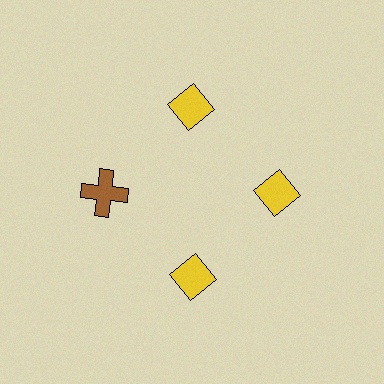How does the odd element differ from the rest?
It differs in both color (brown instead of yellow) and shape (cross instead of diamond).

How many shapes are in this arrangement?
There are 4 shapes arranged in a ring pattern.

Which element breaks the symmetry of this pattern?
The brown cross at roughly the 9 o'clock position breaks the symmetry. All other shapes are yellow diamonds.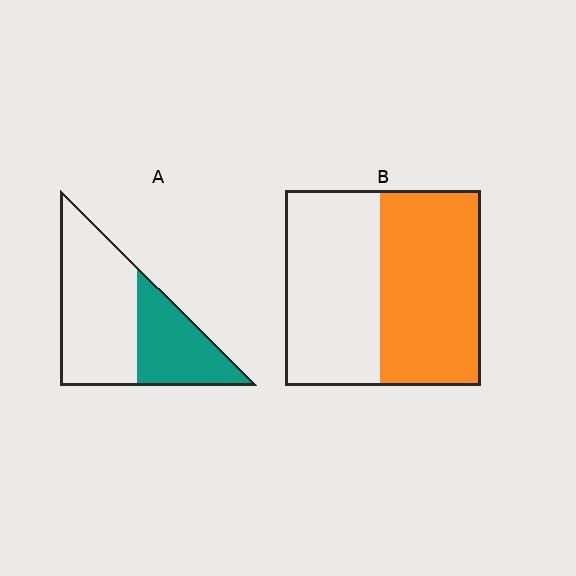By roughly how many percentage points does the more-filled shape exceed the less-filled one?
By roughly 15 percentage points (B over A).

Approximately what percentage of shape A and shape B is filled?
A is approximately 35% and B is approximately 50%.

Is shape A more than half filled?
No.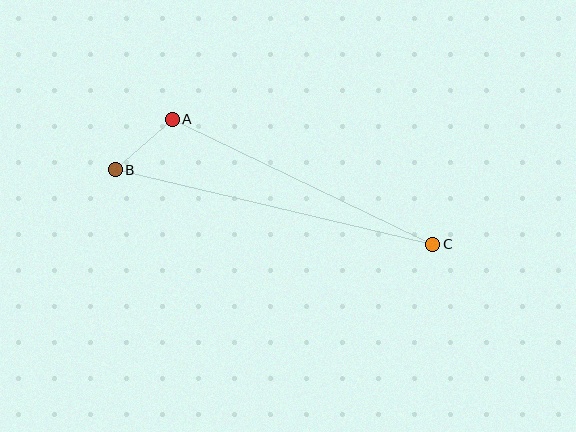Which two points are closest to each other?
Points A and B are closest to each other.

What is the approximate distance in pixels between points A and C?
The distance between A and C is approximately 289 pixels.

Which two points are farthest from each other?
Points B and C are farthest from each other.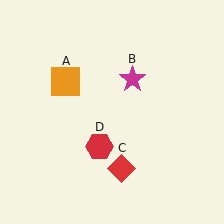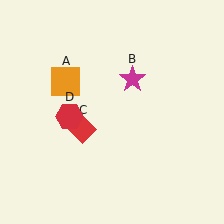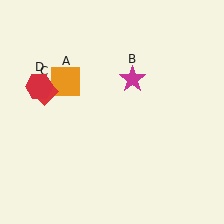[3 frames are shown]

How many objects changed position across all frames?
2 objects changed position: red diamond (object C), red hexagon (object D).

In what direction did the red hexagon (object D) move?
The red hexagon (object D) moved up and to the left.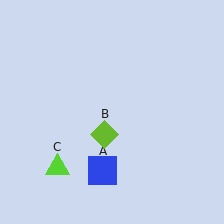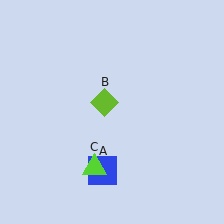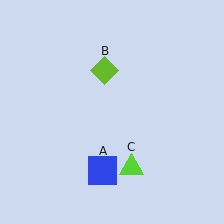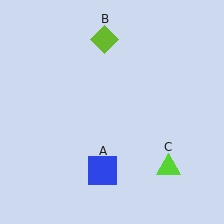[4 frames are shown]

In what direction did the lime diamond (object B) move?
The lime diamond (object B) moved up.